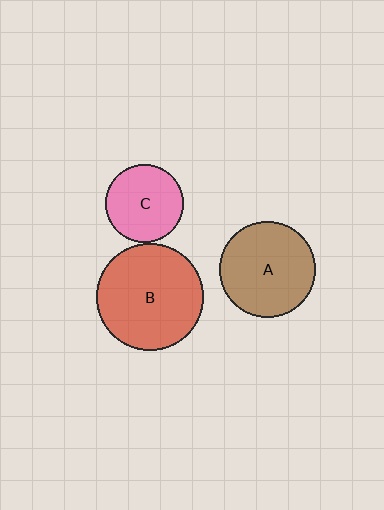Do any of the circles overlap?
No, none of the circles overlap.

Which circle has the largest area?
Circle B (red).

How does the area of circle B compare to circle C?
Approximately 1.9 times.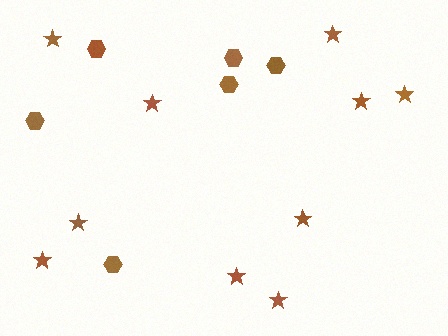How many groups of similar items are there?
There are 2 groups: one group of hexagons (6) and one group of stars (10).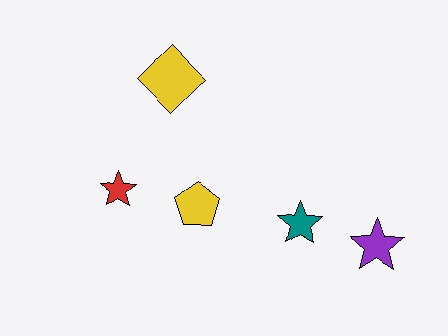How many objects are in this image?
There are 5 objects.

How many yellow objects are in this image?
There are 2 yellow objects.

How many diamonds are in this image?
There is 1 diamond.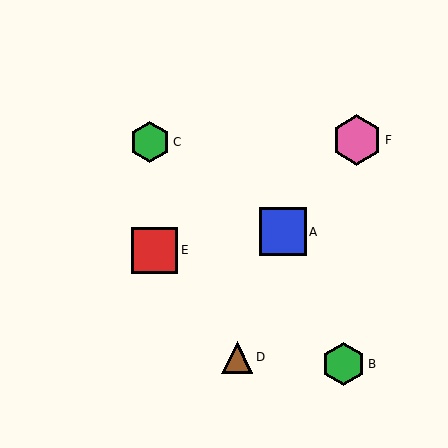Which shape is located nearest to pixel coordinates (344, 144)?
The pink hexagon (labeled F) at (357, 140) is nearest to that location.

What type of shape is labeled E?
Shape E is a red square.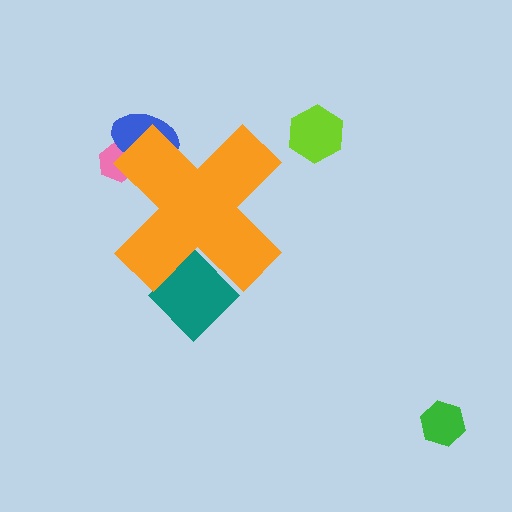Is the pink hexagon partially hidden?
Yes, the pink hexagon is partially hidden behind the orange cross.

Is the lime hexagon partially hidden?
No, the lime hexagon is fully visible.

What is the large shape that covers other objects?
An orange cross.